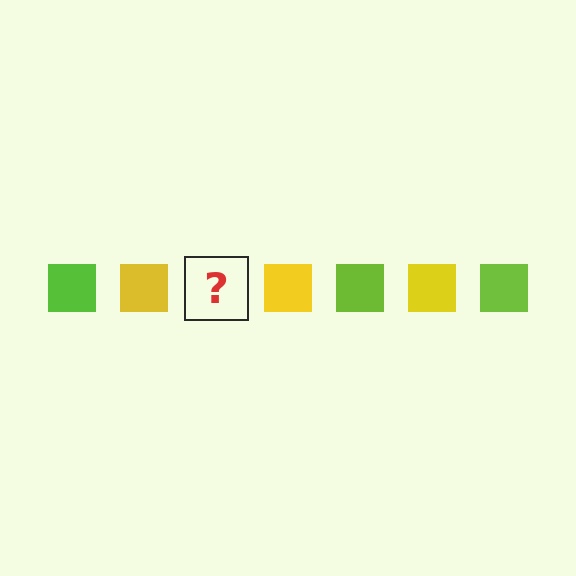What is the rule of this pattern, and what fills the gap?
The rule is that the pattern cycles through lime, yellow squares. The gap should be filled with a lime square.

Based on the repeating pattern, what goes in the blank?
The blank should be a lime square.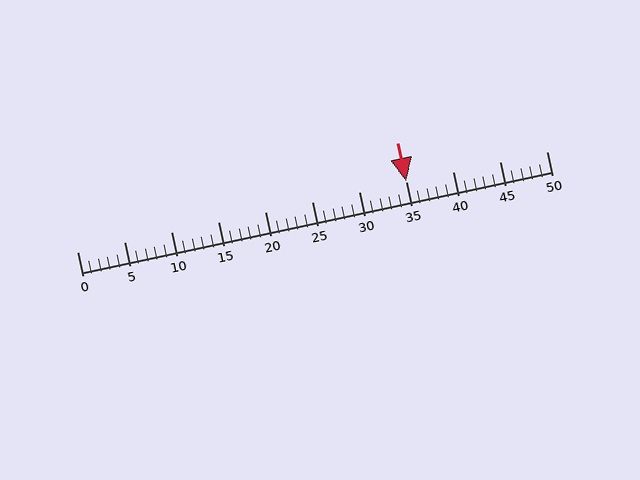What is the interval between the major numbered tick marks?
The major tick marks are spaced 5 units apart.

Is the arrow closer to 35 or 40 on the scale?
The arrow is closer to 35.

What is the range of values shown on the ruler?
The ruler shows values from 0 to 50.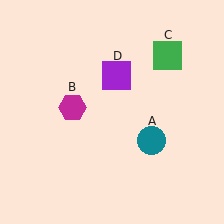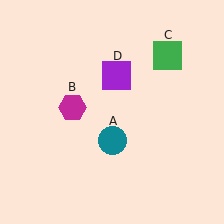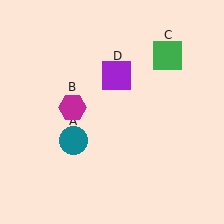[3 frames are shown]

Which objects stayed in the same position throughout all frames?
Magenta hexagon (object B) and green square (object C) and purple square (object D) remained stationary.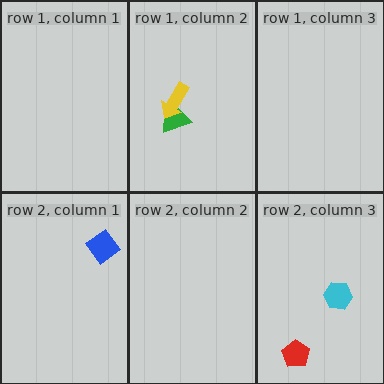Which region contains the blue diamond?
The row 2, column 1 region.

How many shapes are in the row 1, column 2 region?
2.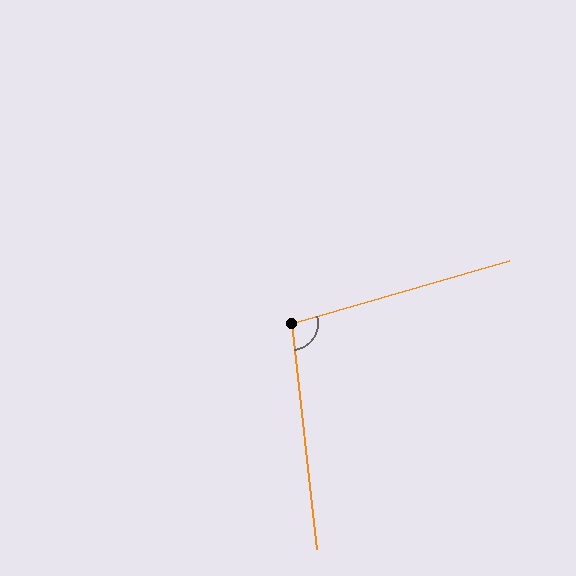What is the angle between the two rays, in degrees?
Approximately 100 degrees.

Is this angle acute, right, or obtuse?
It is obtuse.